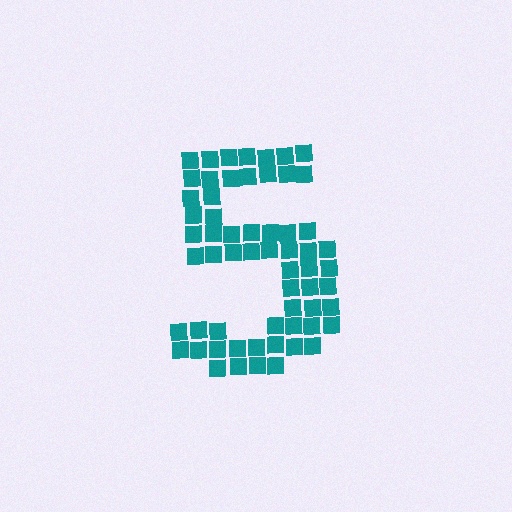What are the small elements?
The small elements are squares.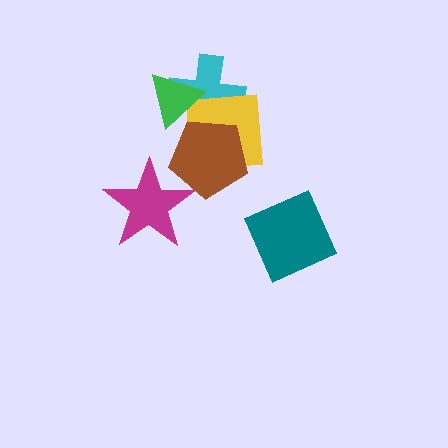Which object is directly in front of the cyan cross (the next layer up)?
The yellow square is directly in front of the cyan cross.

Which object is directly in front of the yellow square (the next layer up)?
The green triangle is directly in front of the yellow square.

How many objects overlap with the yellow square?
3 objects overlap with the yellow square.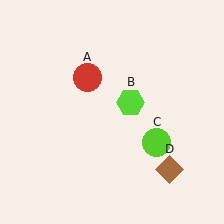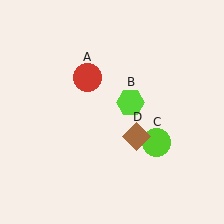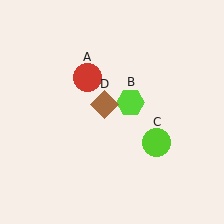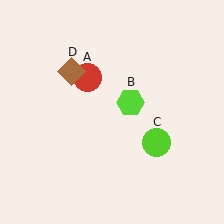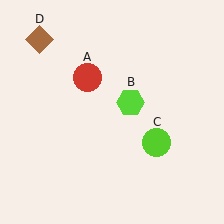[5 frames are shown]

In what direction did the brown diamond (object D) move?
The brown diamond (object D) moved up and to the left.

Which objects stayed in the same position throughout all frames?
Red circle (object A) and lime hexagon (object B) and lime circle (object C) remained stationary.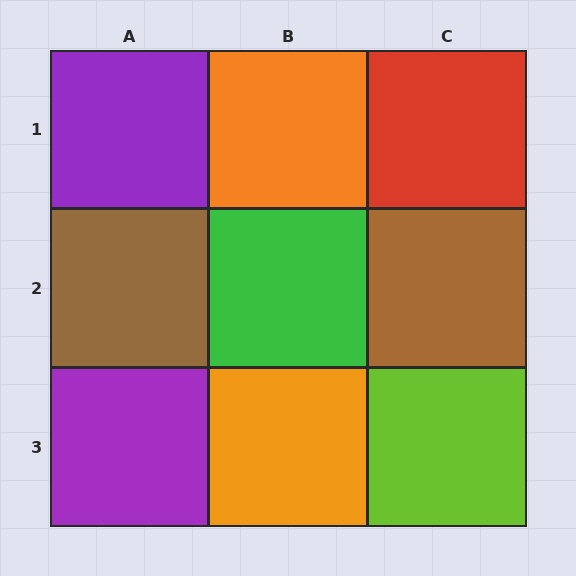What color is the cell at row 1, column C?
Red.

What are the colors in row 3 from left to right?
Purple, orange, lime.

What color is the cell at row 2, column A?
Brown.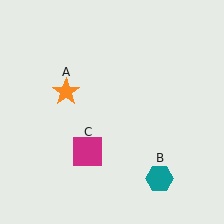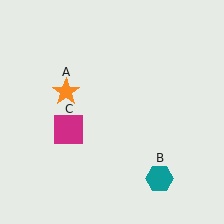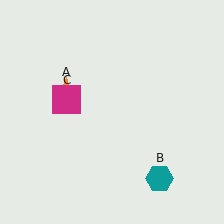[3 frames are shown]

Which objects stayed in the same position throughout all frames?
Orange star (object A) and teal hexagon (object B) remained stationary.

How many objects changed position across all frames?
1 object changed position: magenta square (object C).